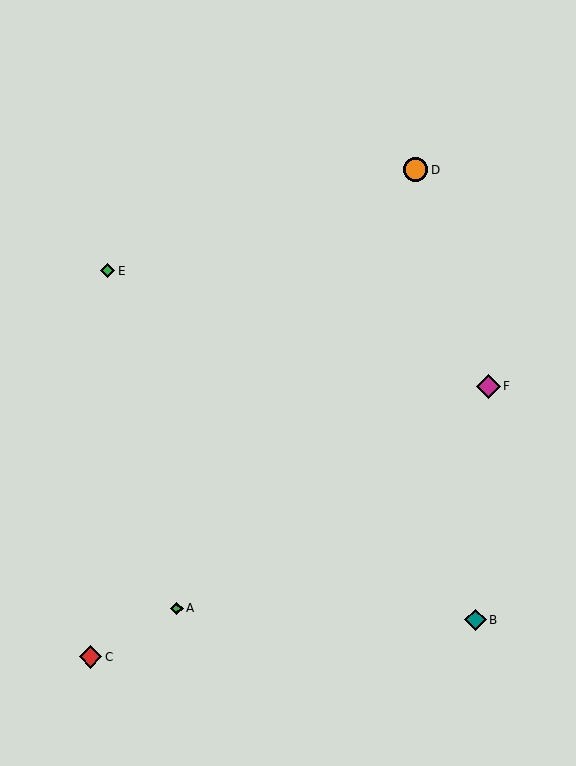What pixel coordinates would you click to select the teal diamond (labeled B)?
Click at (475, 620) to select the teal diamond B.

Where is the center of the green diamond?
The center of the green diamond is at (177, 608).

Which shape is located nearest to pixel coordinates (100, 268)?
The green diamond (labeled E) at (108, 271) is nearest to that location.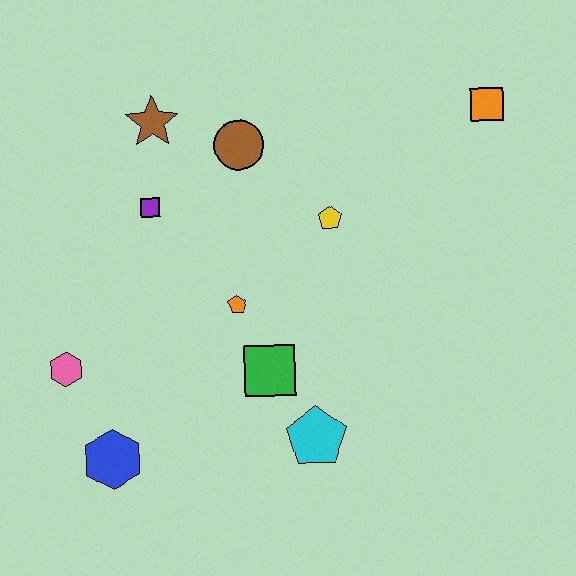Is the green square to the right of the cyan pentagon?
No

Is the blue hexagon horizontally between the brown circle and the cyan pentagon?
No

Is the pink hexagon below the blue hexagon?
No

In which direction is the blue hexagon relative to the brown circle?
The blue hexagon is below the brown circle.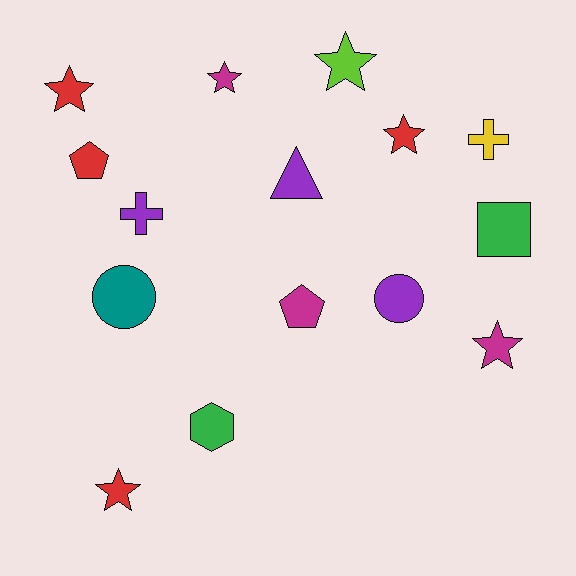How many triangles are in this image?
There is 1 triangle.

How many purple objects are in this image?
There are 3 purple objects.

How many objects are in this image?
There are 15 objects.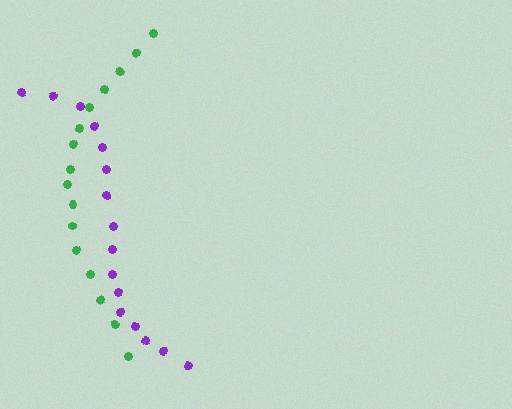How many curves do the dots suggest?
There are 2 distinct paths.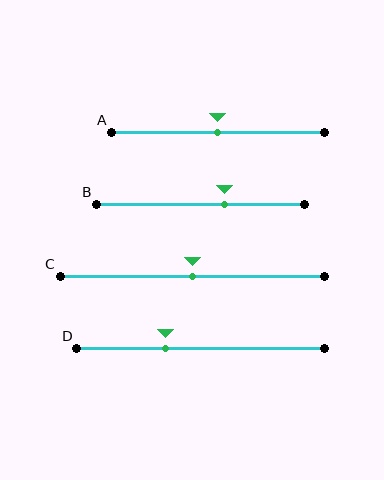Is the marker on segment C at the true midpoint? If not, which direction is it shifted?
Yes, the marker on segment C is at the true midpoint.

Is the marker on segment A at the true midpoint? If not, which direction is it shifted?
Yes, the marker on segment A is at the true midpoint.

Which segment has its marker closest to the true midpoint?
Segment A has its marker closest to the true midpoint.